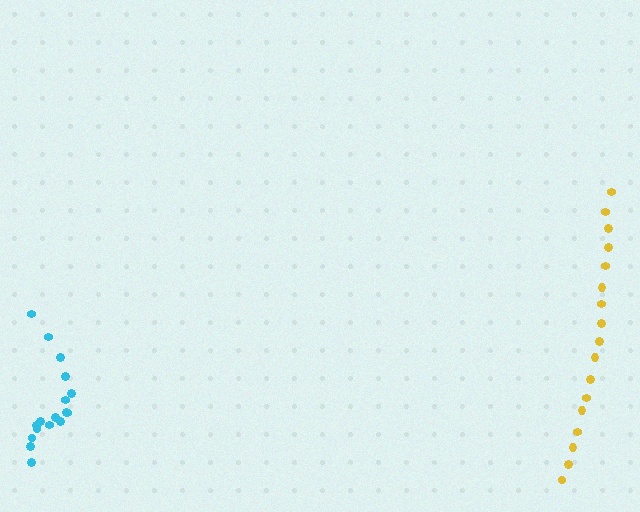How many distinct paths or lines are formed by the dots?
There are 2 distinct paths.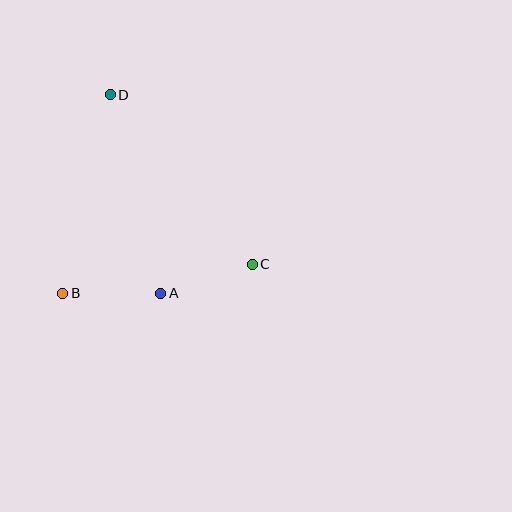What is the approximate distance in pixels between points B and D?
The distance between B and D is approximately 204 pixels.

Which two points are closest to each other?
Points A and C are closest to each other.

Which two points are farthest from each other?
Points C and D are farthest from each other.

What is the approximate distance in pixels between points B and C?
The distance between B and C is approximately 192 pixels.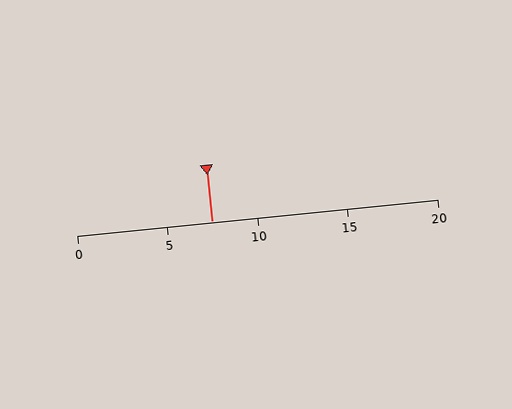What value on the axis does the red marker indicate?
The marker indicates approximately 7.5.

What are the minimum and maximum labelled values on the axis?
The axis runs from 0 to 20.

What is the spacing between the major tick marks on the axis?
The major ticks are spaced 5 apart.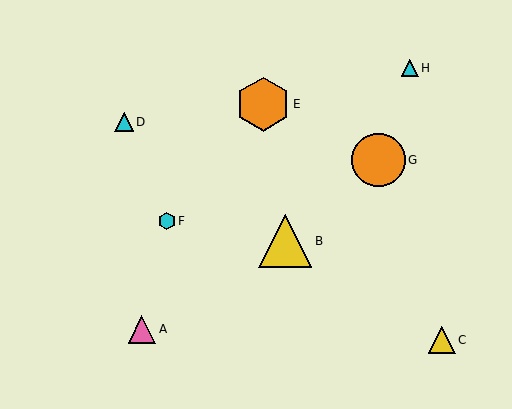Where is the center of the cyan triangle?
The center of the cyan triangle is at (410, 68).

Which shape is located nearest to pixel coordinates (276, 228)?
The yellow triangle (labeled B) at (285, 241) is nearest to that location.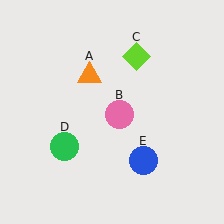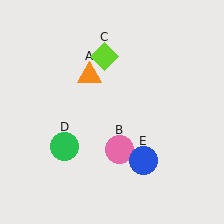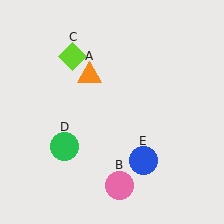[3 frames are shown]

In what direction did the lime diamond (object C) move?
The lime diamond (object C) moved left.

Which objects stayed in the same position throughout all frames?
Orange triangle (object A) and green circle (object D) and blue circle (object E) remained stationary.